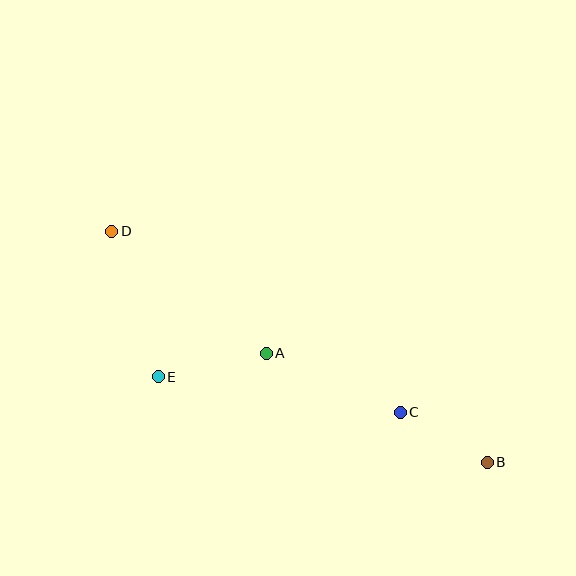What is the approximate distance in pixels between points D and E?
The distance between D and E is approximately 152 pixels.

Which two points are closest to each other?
Points B and C are closest to each other.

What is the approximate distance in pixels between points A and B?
The distance between A and B is approximately 246 pixels.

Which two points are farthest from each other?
Points B and D are farthest from each other.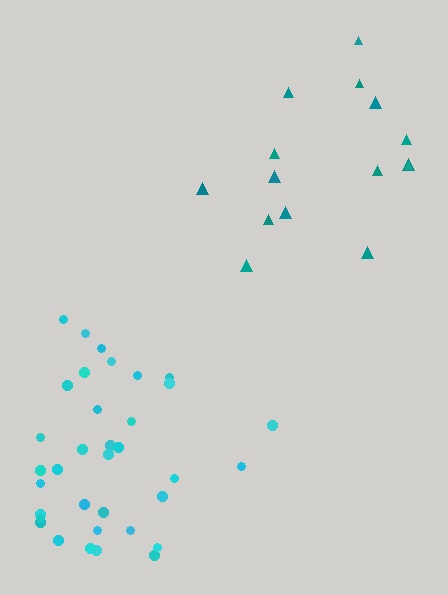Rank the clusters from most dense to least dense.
cyan, teal.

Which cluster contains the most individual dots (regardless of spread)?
Cyan (35).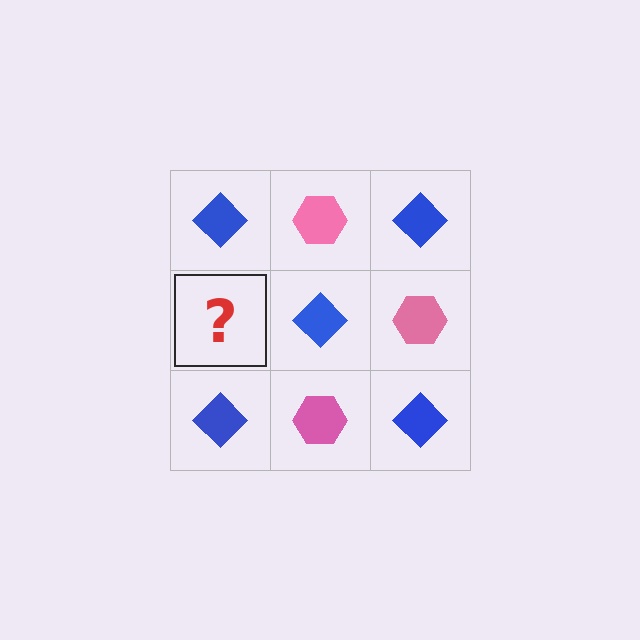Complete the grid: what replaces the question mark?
The question mark should be replaced with a pink hexagon.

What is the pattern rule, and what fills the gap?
The rule is that it alternates blue diamond and pink hexagon in a checkerboard pattern. The gap should be filled with a pink hexagon.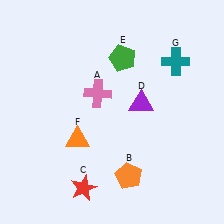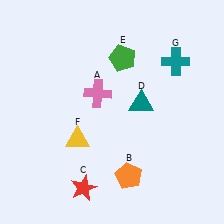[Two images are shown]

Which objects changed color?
D changed from purple to teal. F changed from orange to yellow.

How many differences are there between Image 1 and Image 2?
There are 2 differences between the two images.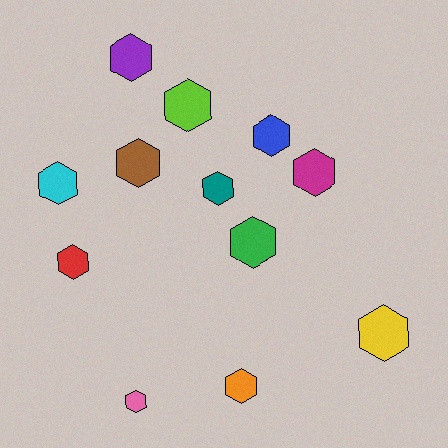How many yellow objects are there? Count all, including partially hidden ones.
There is 1 yellow object.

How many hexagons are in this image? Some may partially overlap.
There are 12 hexagons.